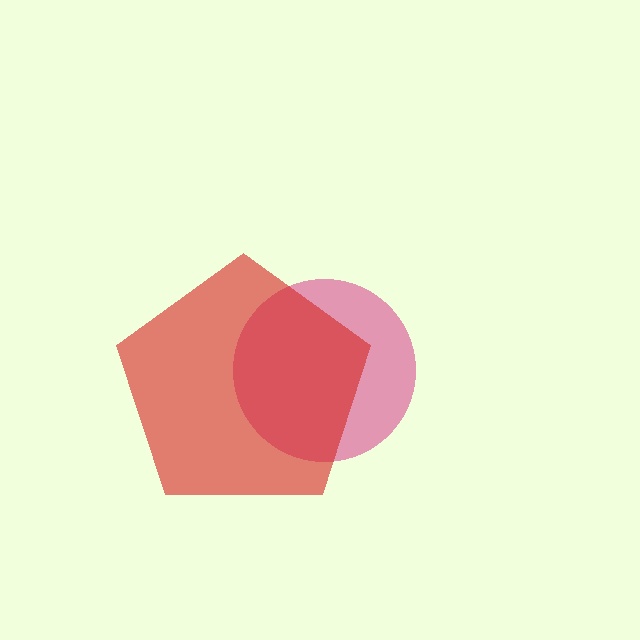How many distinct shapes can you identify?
There are 2 distinct shapes: a magenta circle, a red pentagon.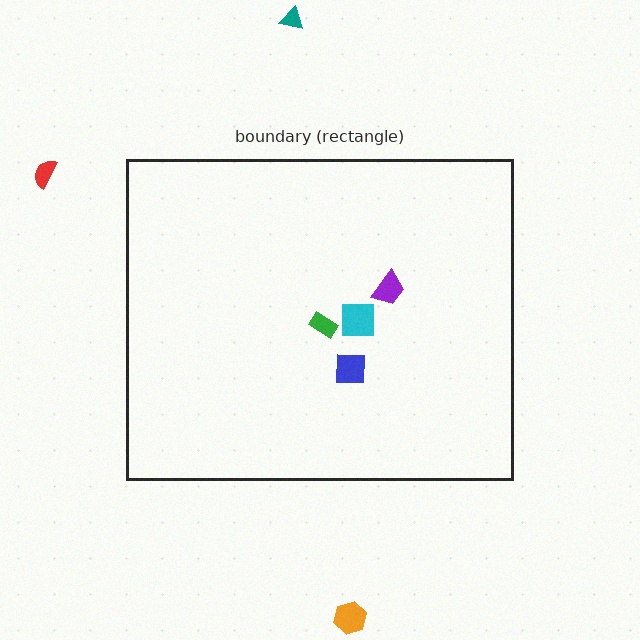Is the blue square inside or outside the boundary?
Inside.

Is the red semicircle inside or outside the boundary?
Outside.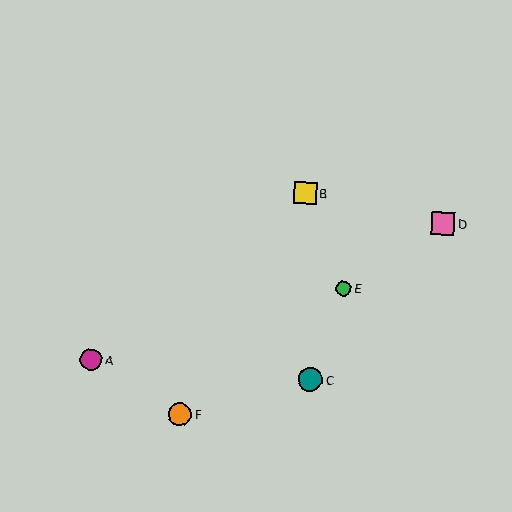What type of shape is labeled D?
Shape D is a pink square.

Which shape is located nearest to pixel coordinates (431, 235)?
The pink square (labeled D) at (443, 224) is nearest to that location.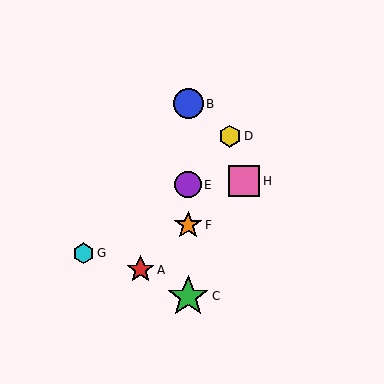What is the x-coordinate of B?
Object B is at x≈188.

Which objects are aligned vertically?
Objects B, C, E, F are aligned vertically.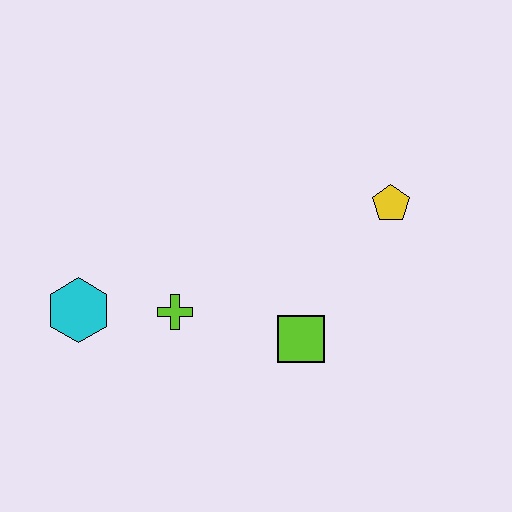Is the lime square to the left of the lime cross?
No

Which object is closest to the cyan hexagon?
The lime cross is closest to the cyan hexagon.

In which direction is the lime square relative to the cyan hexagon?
The lime square is to the right of the cyan hexagon.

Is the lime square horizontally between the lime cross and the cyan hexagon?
No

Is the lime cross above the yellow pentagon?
No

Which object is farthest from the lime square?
The cyan hexagon is farthest from the lime square.